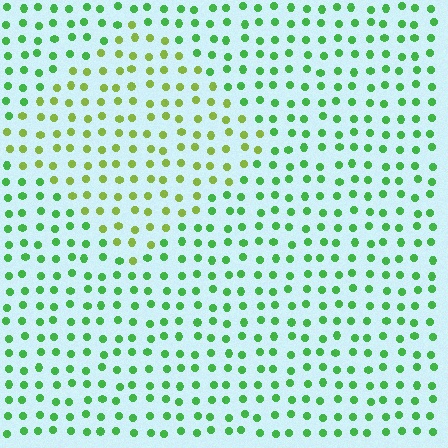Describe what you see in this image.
The image is filled with small green elements in a uniform arrangement. A diamond-shaped region is visible where the elements are tinted to a slightly different hue, forming a subtle color boundary.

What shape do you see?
I see a diamond.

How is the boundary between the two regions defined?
The boundary is defined purely by a slight shift in hue (about 38 degrees). Spacing, size, and orientation are identical on both sides.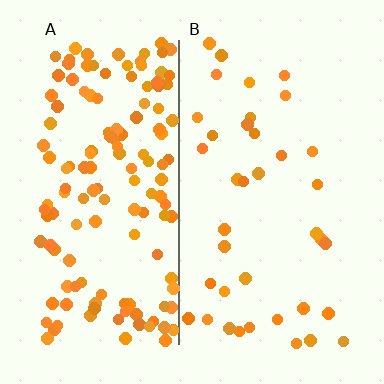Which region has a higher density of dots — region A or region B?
A (the left).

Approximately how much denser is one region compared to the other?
Approximately 3.8× — region A over region B.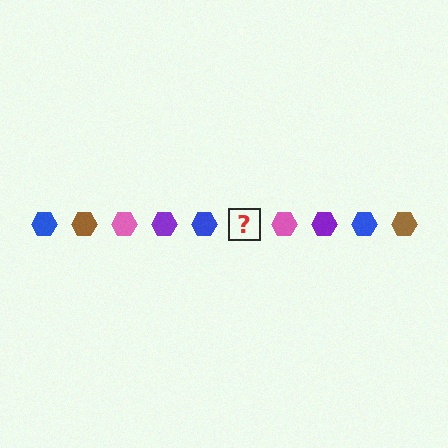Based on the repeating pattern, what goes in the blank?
The blank should be a brown hexagon.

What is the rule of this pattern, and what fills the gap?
The rule is that the pattern cycles through blue, brown, pink, purple hexagons. The gap should be filled with a brown hexagon.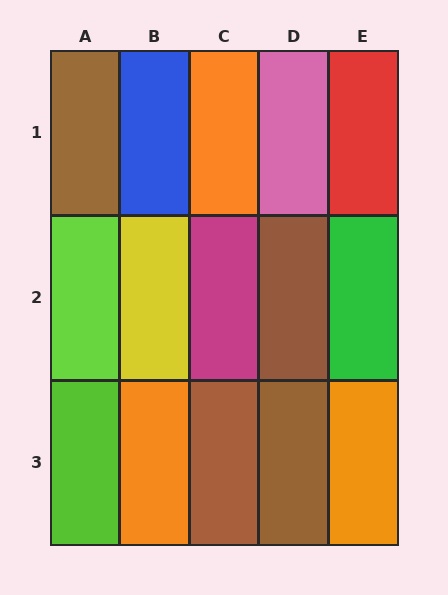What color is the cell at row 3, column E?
Orange.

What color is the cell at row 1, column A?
Brown.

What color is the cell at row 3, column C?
Brown.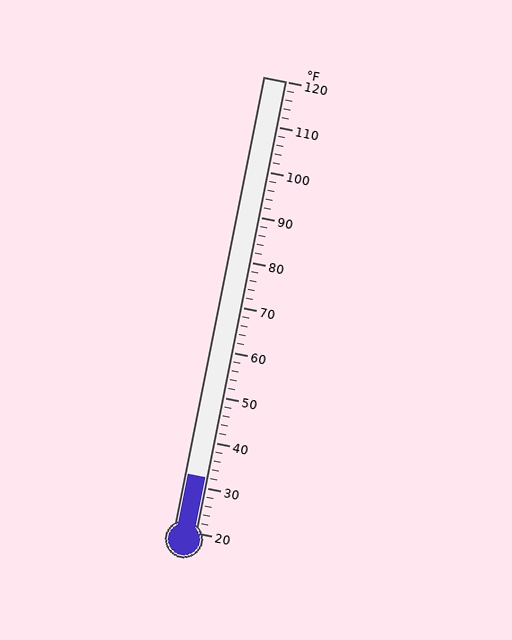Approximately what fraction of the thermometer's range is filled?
The thermometer is filled to approximately 10% of its range.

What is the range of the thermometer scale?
The thermometer scale ranges from 20°F to 120°F.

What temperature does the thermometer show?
The thermometer shows approximately 32°F.